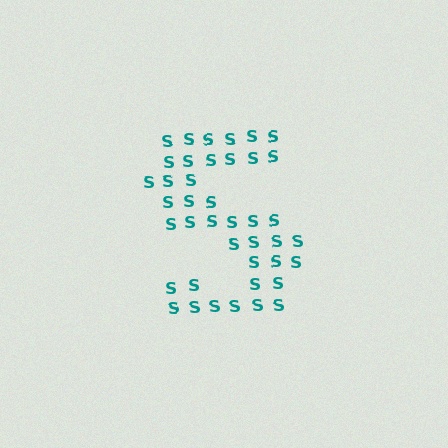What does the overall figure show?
The overall figure shows the letter S.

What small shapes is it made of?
It is made of small letter S's.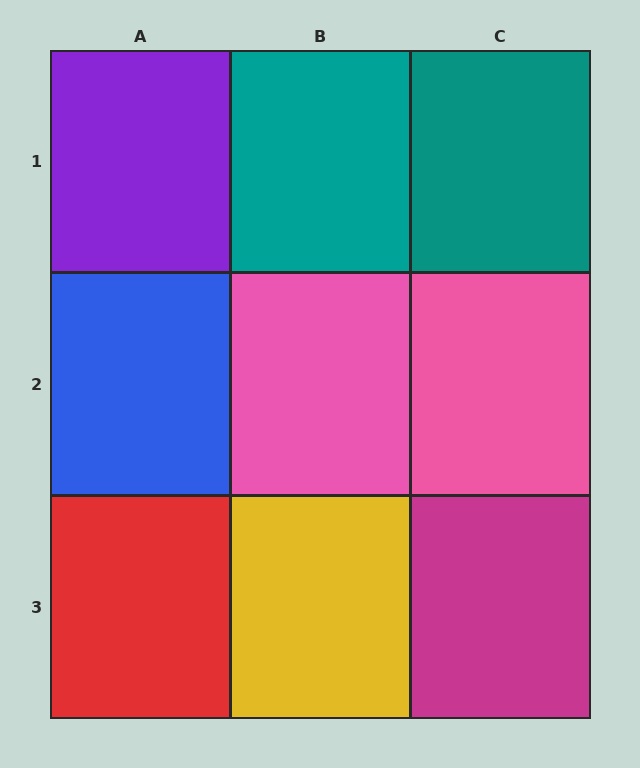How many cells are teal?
2 cells are teal.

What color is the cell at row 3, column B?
Yellow.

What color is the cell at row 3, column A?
Red.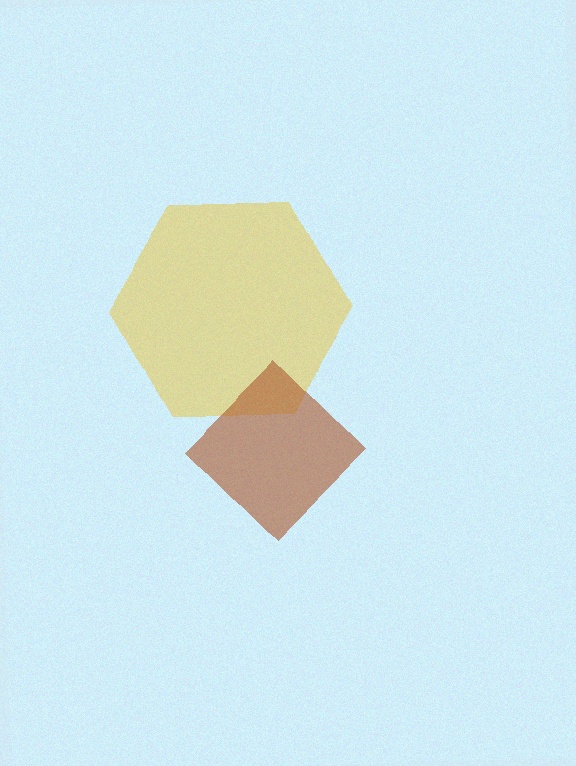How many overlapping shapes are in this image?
There are 2 overlapping shapes in the image.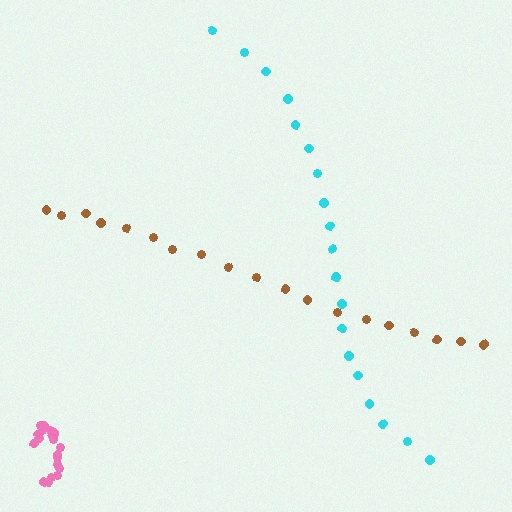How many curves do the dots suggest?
There are 3 distinct paths.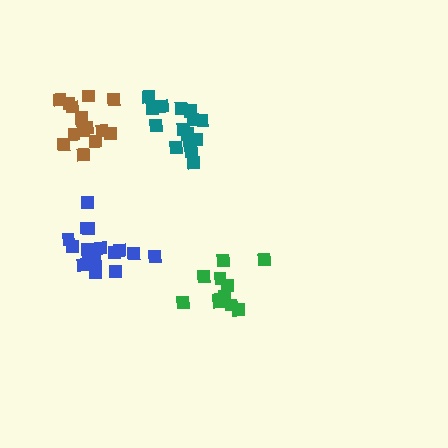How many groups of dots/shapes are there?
There are 4 groups.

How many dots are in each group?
Group 1: 11 dots, Group 2: 15 dots, Group 3: 14 dots, Group 4: 17 dots (57 total).